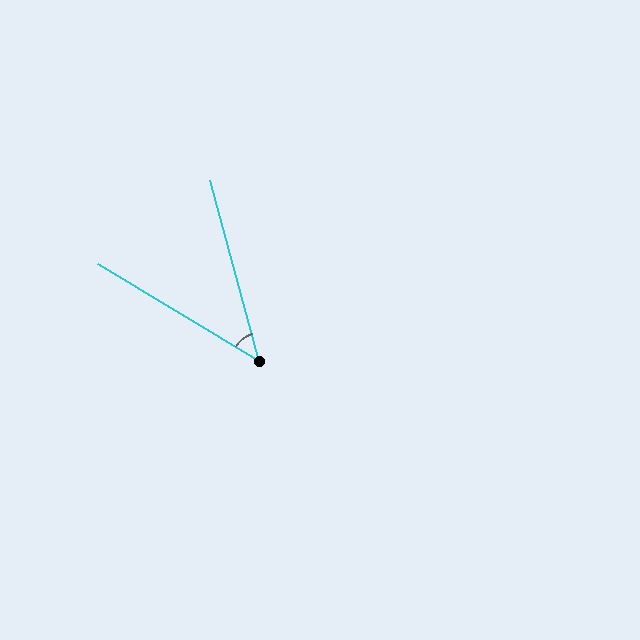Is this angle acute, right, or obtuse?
It is acute.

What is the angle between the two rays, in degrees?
Approximately 44 degrees.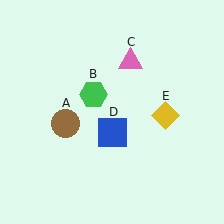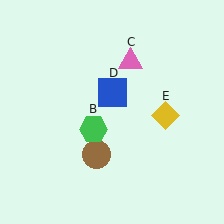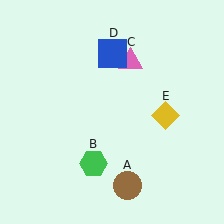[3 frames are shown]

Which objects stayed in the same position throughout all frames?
Pink triangle (object C) and yellow diamond (object E) remained stationary.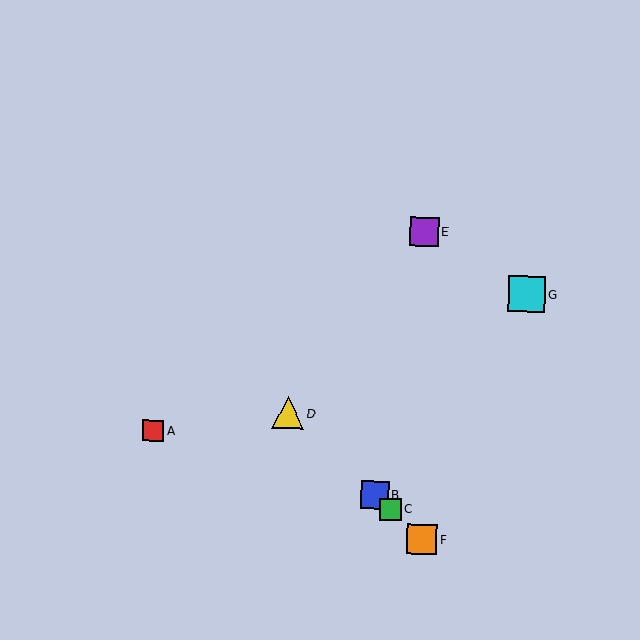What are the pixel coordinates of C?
Object C is at (390, 509).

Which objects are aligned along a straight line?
Objects B, C, D, F are aligned along a straight line.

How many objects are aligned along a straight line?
4 objects (B, C, D, F) are aligned along a straight line.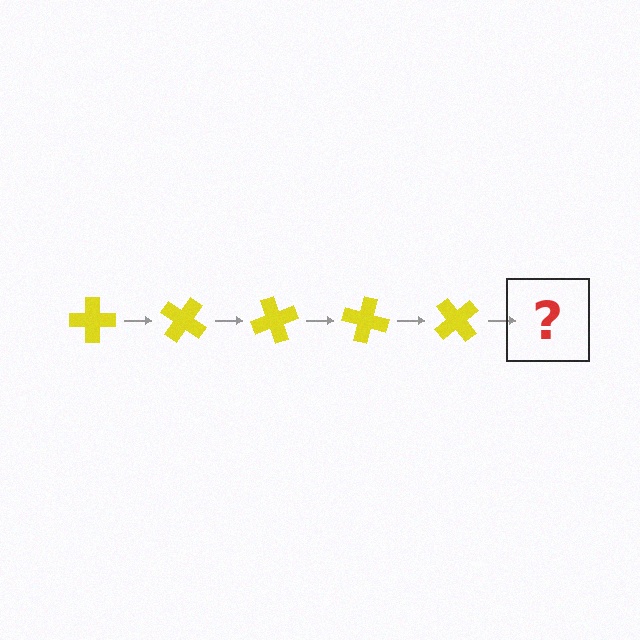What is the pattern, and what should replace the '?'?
The pattern is that the cross rotates 35 degrees each step. The '?' should be a yellow cross rotated 175 degrees.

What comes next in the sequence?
The next element should be a yellow cross rotated 175 degrees.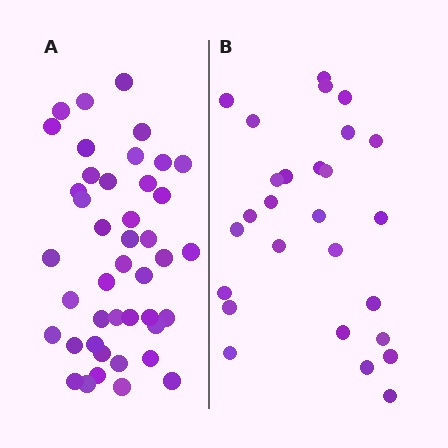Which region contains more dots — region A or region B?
Region A (the left region) has more dots.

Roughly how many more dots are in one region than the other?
Region A has approximately 15 more dots than region B.